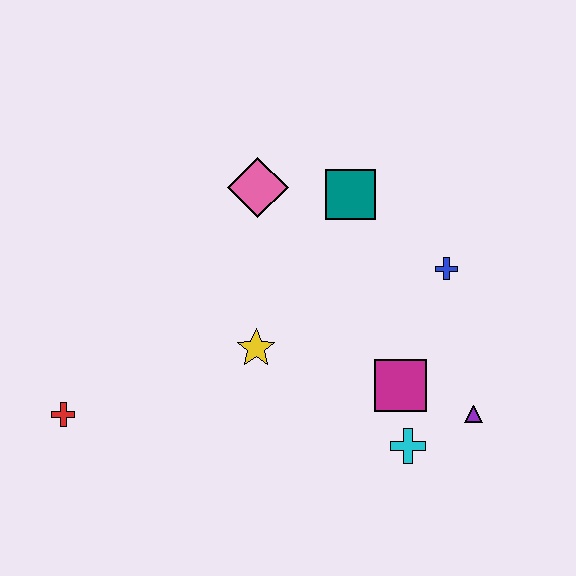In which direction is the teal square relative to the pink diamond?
The teal square is to the right of the pink diamond.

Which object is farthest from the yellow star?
The purple triangle is farthest from the yellow star.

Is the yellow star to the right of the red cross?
Yes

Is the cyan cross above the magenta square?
No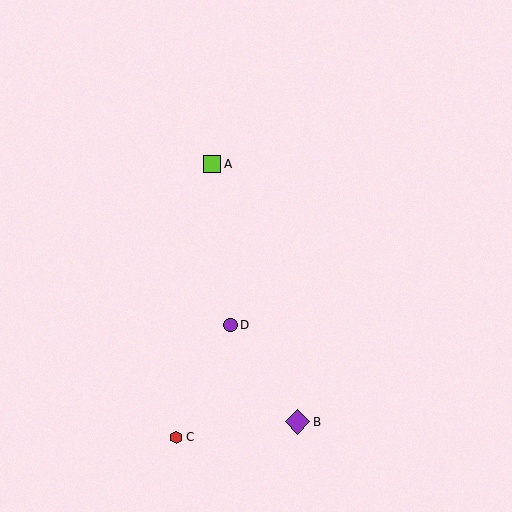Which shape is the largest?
The purple diamond (labeled B) is the largest.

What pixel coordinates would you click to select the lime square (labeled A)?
Click at (212, 164) to select the lime square A.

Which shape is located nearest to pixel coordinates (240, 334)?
The purple circle (labeled D) at (231, 325) is nearest to that location.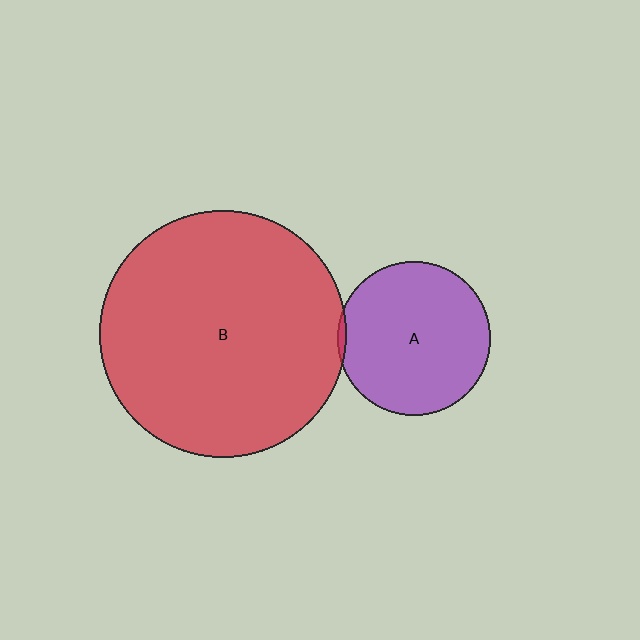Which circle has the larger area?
Circle B (red).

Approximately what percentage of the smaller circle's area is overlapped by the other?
Approximately 5%.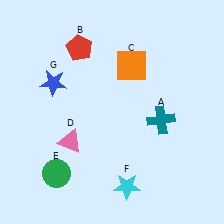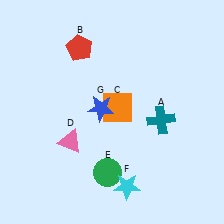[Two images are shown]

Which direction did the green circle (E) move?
The green circle (E) moved right.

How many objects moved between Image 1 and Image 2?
3 objects moved between the two images.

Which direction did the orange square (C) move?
The orange square (C) moved down.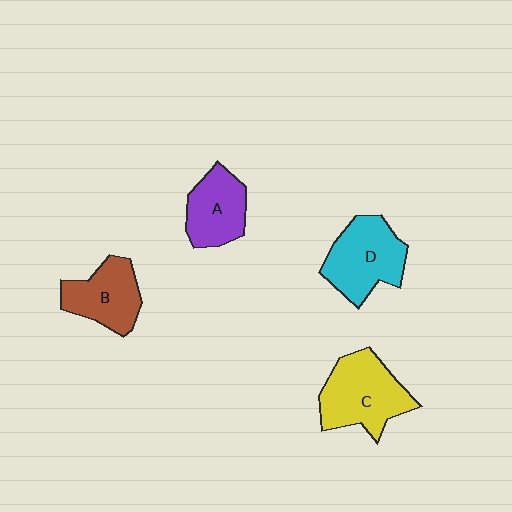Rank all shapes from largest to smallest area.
From largest to smallest: C (yellow), D (cyan), B (brown), A (purple).